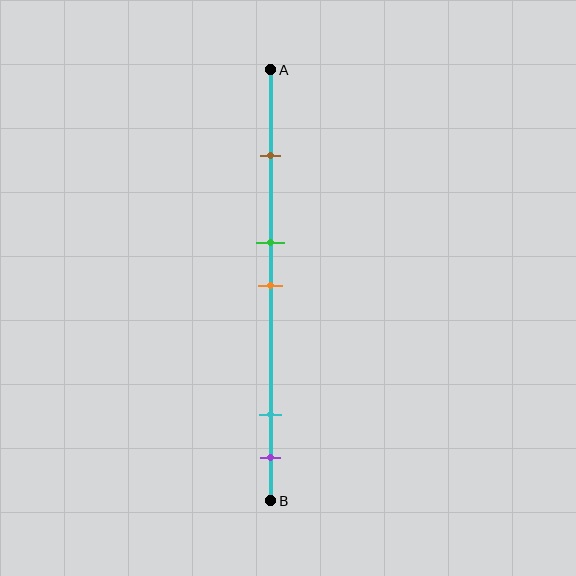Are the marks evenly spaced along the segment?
No, the marks are not evenly spaced.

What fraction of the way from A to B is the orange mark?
The orange mark is approximately 50% (0.5) of the way from A to B.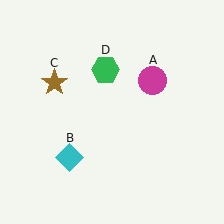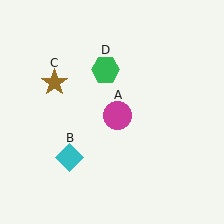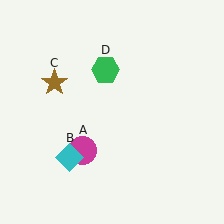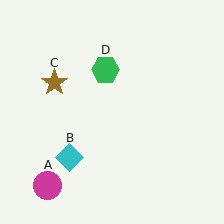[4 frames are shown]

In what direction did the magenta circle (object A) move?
The magenta circle (object A) moved down and to the left.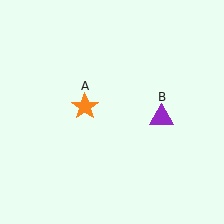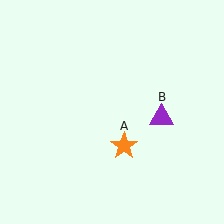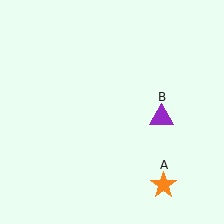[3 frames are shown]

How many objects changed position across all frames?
1 object changed position: orange star (object A).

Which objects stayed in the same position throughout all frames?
Purple triangle (object B) remained stationary.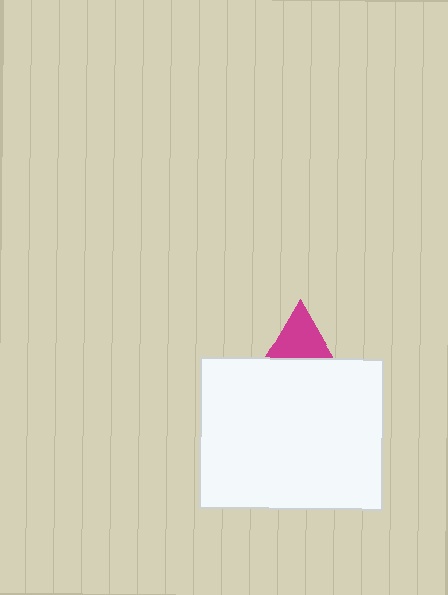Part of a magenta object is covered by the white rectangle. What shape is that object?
It is a triangle.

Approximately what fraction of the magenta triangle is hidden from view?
Roughly 67% of the magenta triangle is hidden behind the white rectangle.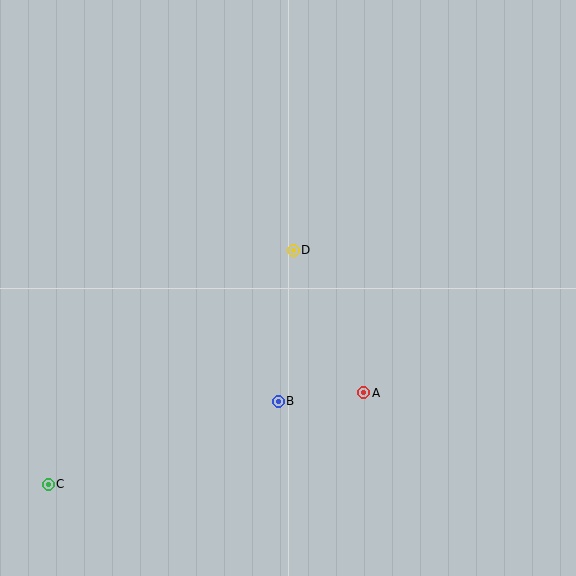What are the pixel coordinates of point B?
Point B is at (278, 401).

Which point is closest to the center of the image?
Point D at (293, 250) is closest to the center.